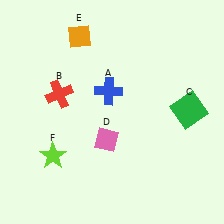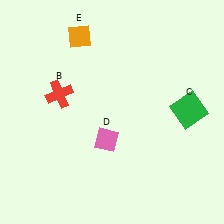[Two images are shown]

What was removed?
The lime star (F), the blue cross (A) were removed in Image 2.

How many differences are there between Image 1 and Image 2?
There are 2 differences between the two images.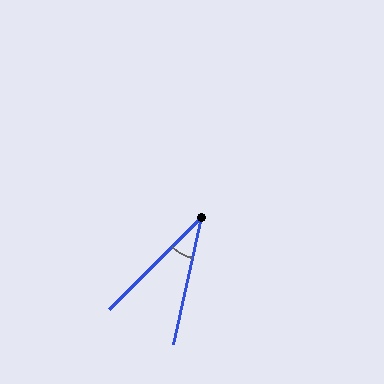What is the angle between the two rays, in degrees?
Approximately 32 degrees.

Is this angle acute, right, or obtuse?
It is acute.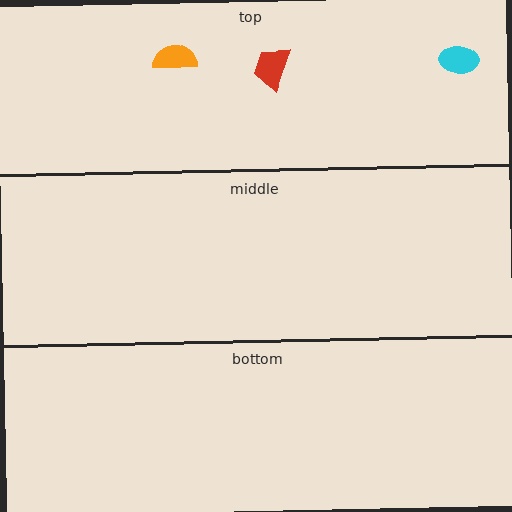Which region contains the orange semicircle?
The top region.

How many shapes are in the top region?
3.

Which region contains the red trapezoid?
The top region.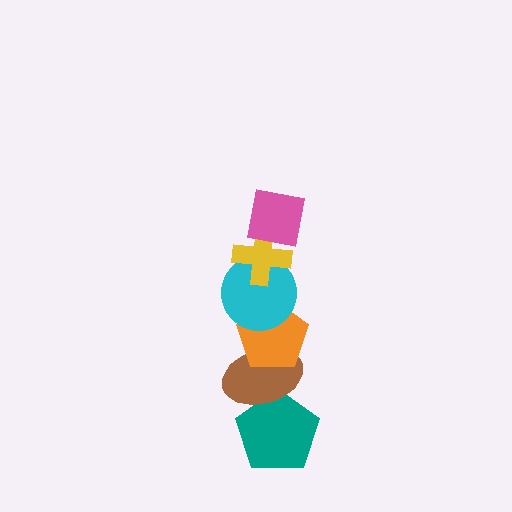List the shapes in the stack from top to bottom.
From top to bottom: the pink square, the yellow cross, the cyan circle, the orange pentagon, the brown ellipse, the teal pentagon.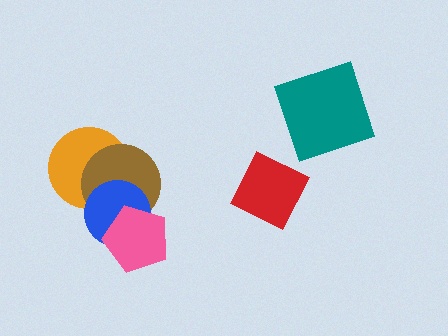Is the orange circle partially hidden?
Yes, it is partially covered by another shape.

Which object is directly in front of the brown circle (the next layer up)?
The blue circle is directly in front of the brown circle.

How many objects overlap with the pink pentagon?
2 objects overlap with the pink pentagon.